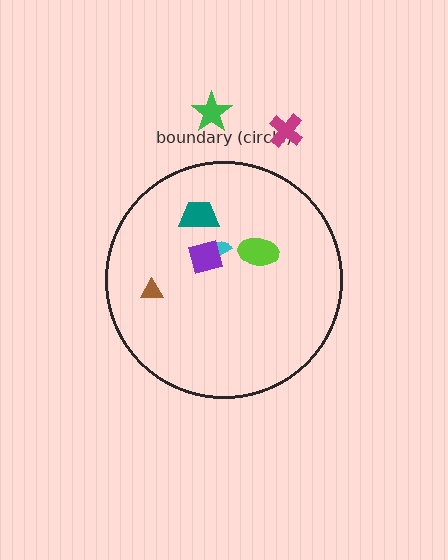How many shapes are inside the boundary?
5 inside, 2 outside.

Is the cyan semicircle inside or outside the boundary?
Inside.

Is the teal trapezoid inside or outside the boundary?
Inside.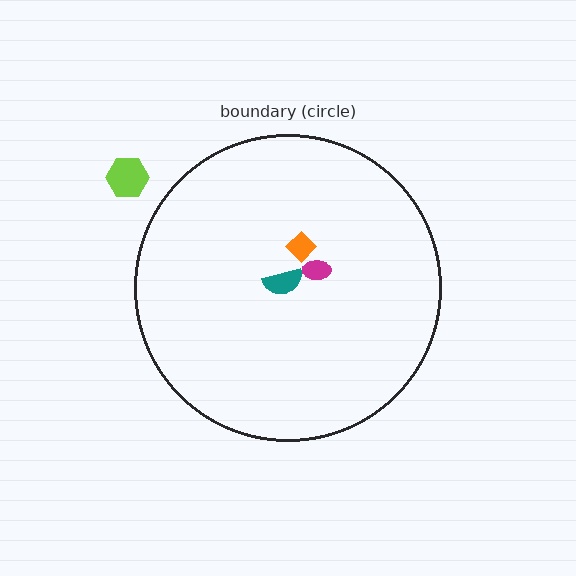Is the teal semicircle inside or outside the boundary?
Inside.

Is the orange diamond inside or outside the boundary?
Inside.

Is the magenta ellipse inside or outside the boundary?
Inside.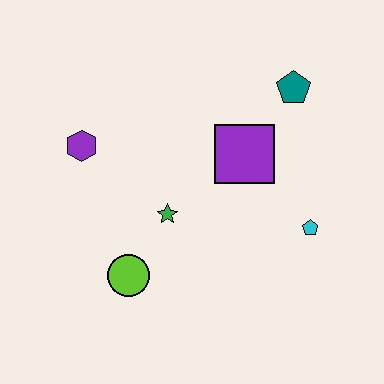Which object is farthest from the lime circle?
The teal pentagon is farthest from the lime circle.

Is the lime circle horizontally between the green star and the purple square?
No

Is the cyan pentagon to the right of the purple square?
Yes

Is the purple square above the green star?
Yes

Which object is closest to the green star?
The lime circle is closest to the green star.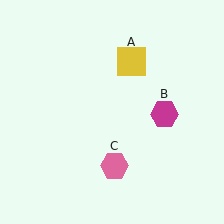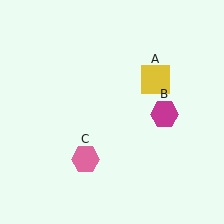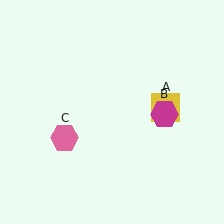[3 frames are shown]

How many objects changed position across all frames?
2 objects changed position: yellow square (object A), pink hexagon (object C).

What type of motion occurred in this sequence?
The yellow square (object A), pink hexagon (object C) rotated clockwise around the center of the scene.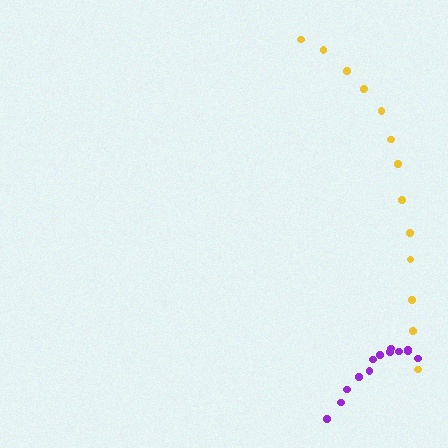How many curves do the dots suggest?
There are 2 distinct paths.